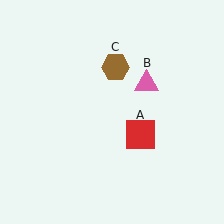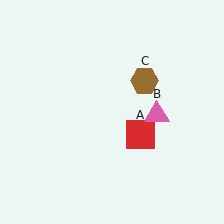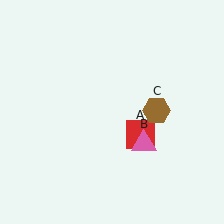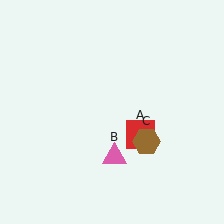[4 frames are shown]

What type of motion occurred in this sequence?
The pink triangle (object B), brown hexagon (object C) rotated clockwise around the center of the scene.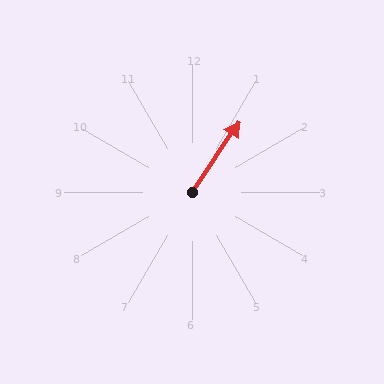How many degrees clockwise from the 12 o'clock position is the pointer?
Approximately 34 degrees.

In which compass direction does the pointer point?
Northeast.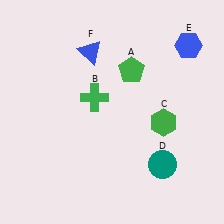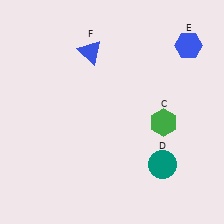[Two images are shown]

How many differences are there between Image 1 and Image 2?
There are 2 differences between the two images.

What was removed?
The green pentagon (A), the green cross (B) were removed in Image 2.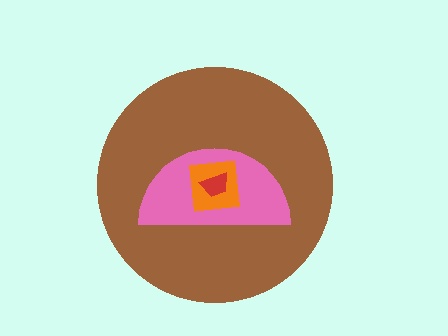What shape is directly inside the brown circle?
The pink semicircle.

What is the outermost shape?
The brown circle.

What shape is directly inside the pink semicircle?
The orange square.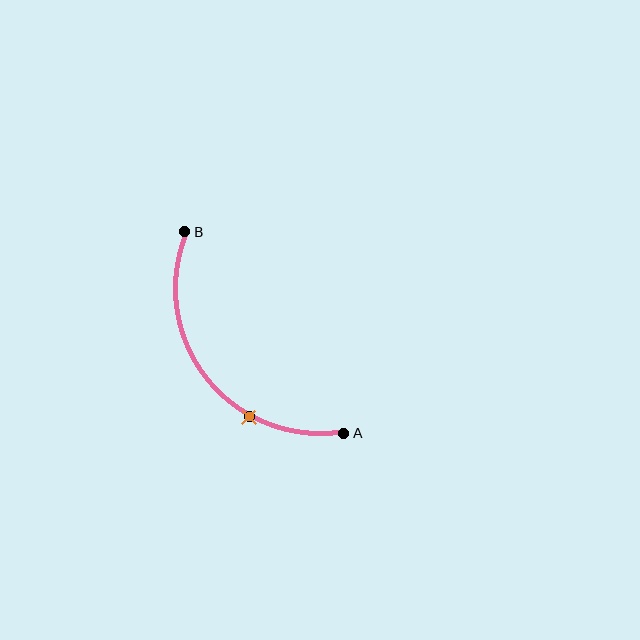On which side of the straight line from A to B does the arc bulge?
The arc bulges below and to the left of the straight line connecting A and B.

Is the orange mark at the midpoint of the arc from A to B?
No. The orange mark lies on the arc but is closer to endpoint A. The arc midpoint would be at the point on the curve equidistant along the arc from both A and B.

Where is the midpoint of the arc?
The arc midpoint is the point on the curve farthest from the straight line joining A and B. It sits below and to the left of that line.